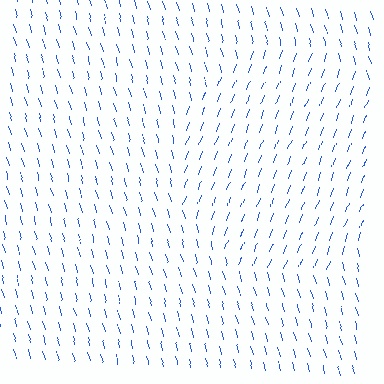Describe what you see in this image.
The image is filled with small blue line segments. A circle region in the image has lines oriented differently from the surrounding lines, creating a visible texture boundary.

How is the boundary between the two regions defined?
The boundary is defined purely by a change in line orientation (approximately 36 degrees difference). All lines are the same color and thickness.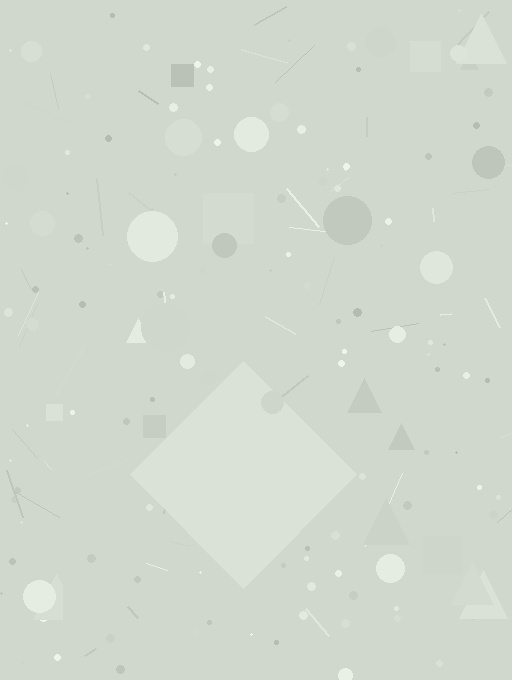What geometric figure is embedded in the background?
A diamond is embedded in the background.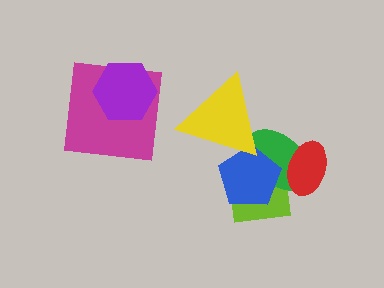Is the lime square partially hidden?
Yes, it is partially covered by another shape.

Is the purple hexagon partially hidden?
No, no other shape covers it.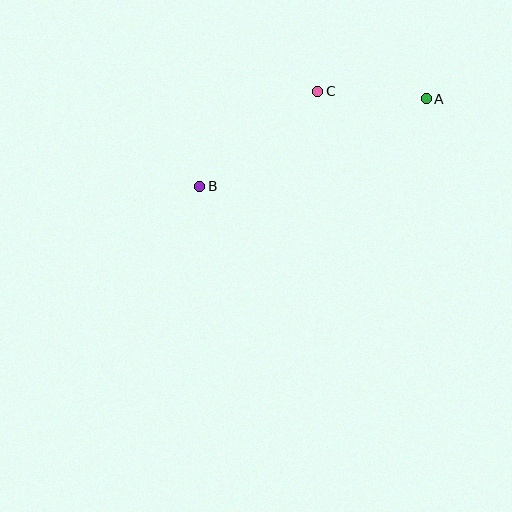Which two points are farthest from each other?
Points A and B are farthest from each other.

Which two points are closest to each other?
Points A and C are closest to each other.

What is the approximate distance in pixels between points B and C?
The distance between B and C is approximately 151 pixels.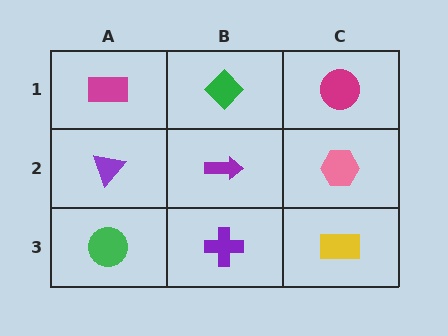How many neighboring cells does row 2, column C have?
3.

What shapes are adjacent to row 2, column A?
A magenta rectangle (row 1, column A), a green circle (row 3, column A), a purple arrow (row 2, column B).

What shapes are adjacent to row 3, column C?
A pink hexagon (row 2, column C), a purple cross (row 3, column B).